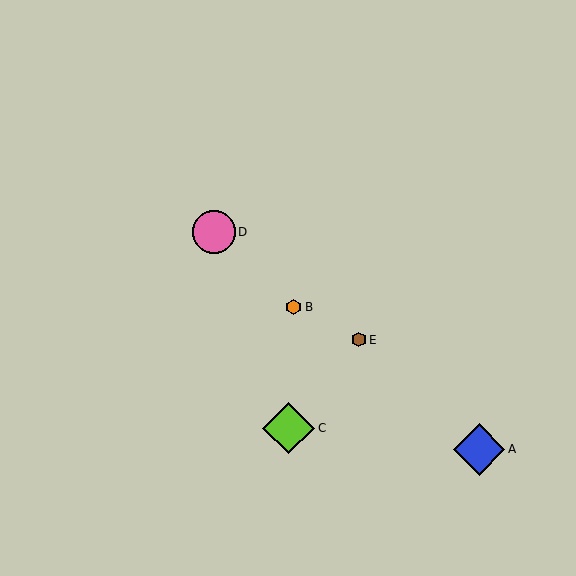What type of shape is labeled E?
Shape E is a brown hexagon.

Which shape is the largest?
The blue diamond (labeled A) is the largest.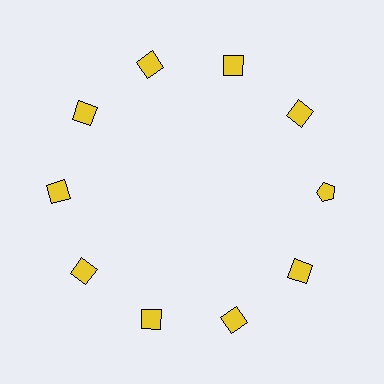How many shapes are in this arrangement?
There are 10 shapes arranged in a ring pattern.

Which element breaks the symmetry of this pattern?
The yellow pentagon at roughly the 3 o'clock position breaks the symmetry. All other shapes are yellow squares.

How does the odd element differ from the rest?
It has a different shape: pentagon instead of square.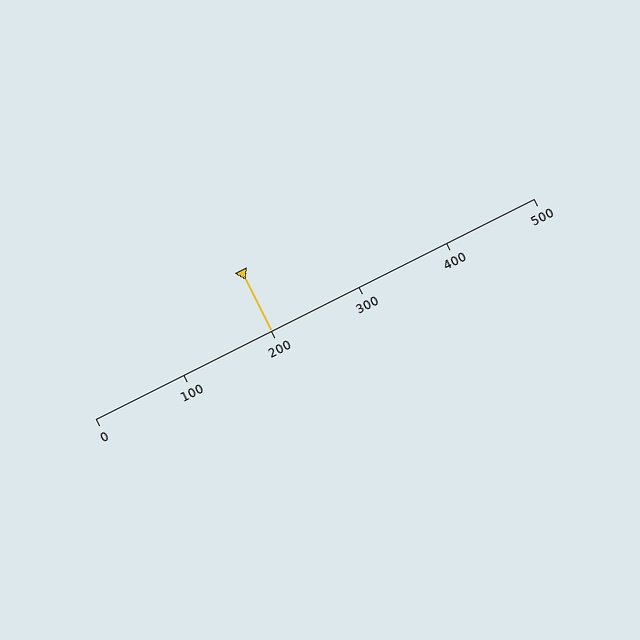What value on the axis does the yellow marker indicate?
The marker indicates approximately 200.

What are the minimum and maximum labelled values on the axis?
The axis runs from 0 to 500.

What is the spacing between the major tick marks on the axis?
The major ticks are spaced 100 apart.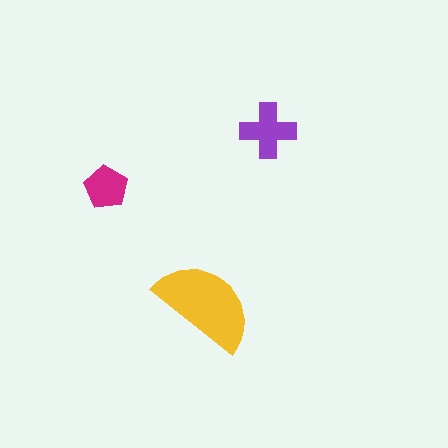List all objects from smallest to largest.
The magenta pentagon, the purple cross, the yellow semicircle.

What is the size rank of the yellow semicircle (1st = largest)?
1st.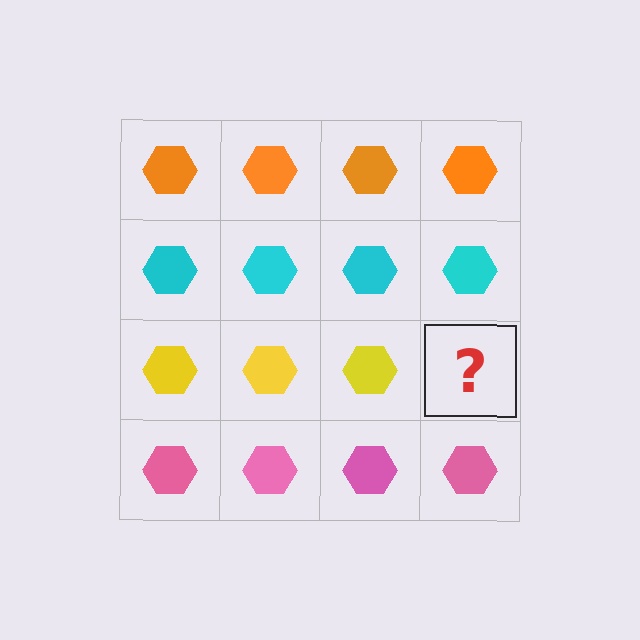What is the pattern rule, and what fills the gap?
The rule is that each row has a consistent color. The gap should be filled with a yellow hexagon.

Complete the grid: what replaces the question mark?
The question mark should be replaced with a yellow hexagon.